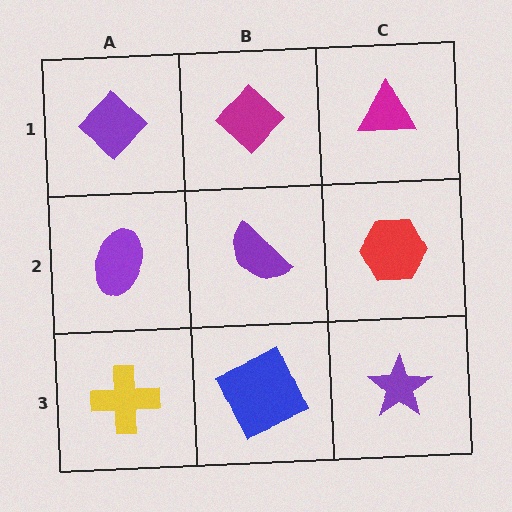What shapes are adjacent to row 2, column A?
A purple diamond (row 1, column A), a yellow cross (row 3, column A), a purple semicircle (row 2, column B).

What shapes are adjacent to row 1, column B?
A purple semicircle (row 2, column B), a purple diamond (row 1, column A), a magenta triangle (row 1, column C).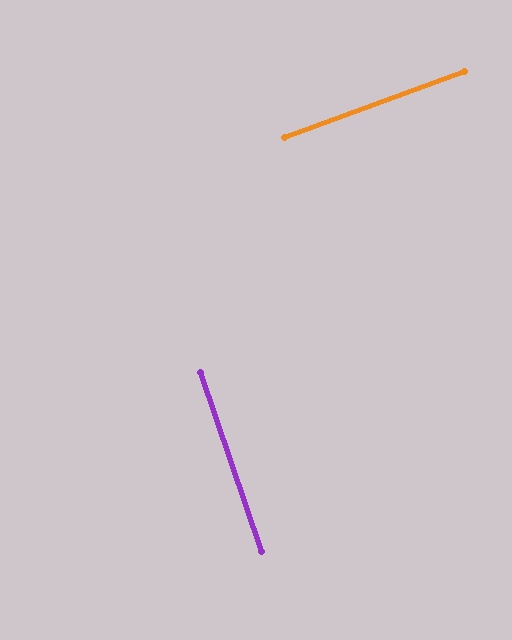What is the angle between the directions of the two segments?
Approximately 89 degrees.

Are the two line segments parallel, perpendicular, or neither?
Perpendicular — they meet at approximately 89°.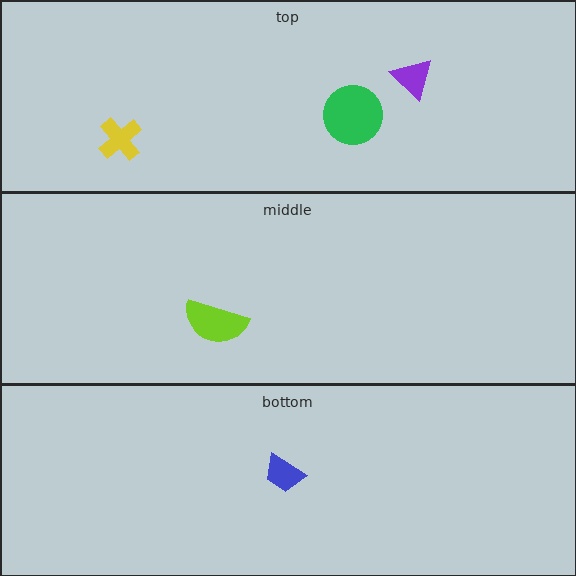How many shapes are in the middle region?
1.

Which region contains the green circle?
The top region.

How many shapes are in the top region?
3.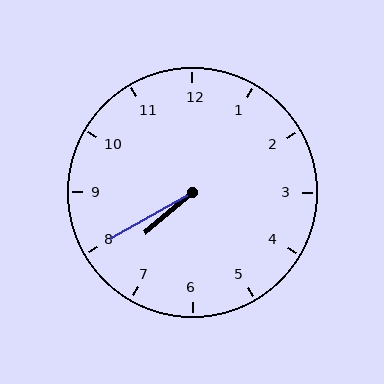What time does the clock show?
7:40.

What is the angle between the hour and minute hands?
Approximately 10 degrees.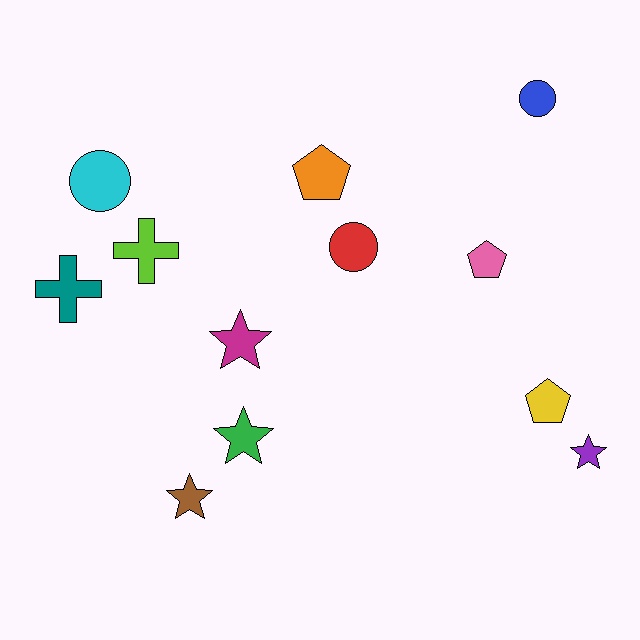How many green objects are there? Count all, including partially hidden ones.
There is 1 green object.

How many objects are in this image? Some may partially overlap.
There are 12 objects.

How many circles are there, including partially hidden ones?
There are 3 circles.